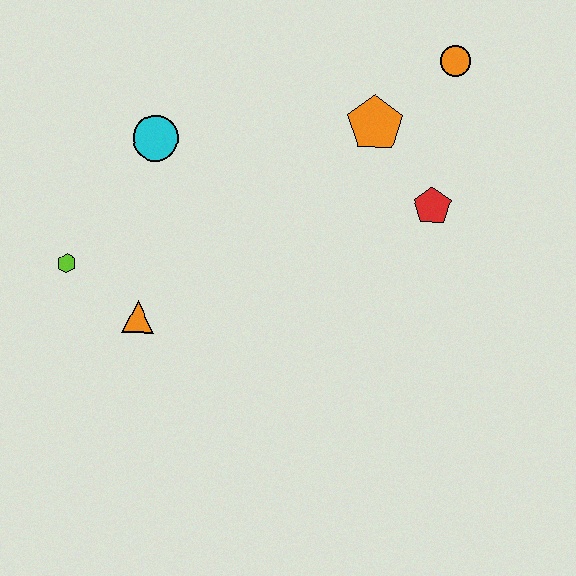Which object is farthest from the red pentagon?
The lime hexagon is farthest from the red pentagon.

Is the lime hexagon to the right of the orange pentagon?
No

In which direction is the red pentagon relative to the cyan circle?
The red pentagon is to the right of the cyan circle.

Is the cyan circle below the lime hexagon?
No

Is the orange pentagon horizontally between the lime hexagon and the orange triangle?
No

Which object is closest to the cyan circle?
The lime hexagon is closest to the cyan circle.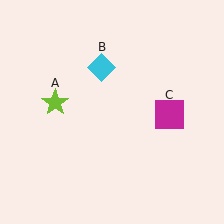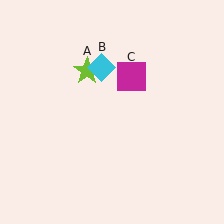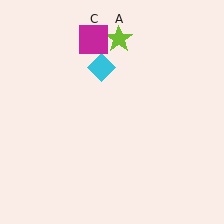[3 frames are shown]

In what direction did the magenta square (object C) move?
The magenta square (object C) moved up and to the left.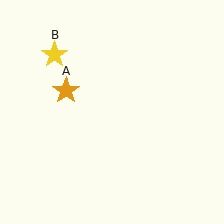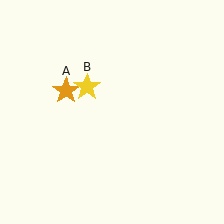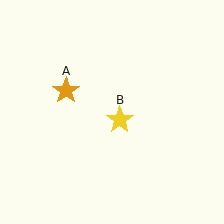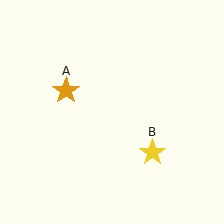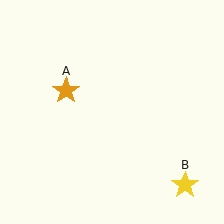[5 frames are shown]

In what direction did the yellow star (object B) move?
The yellow star (object B) moved down and to the right.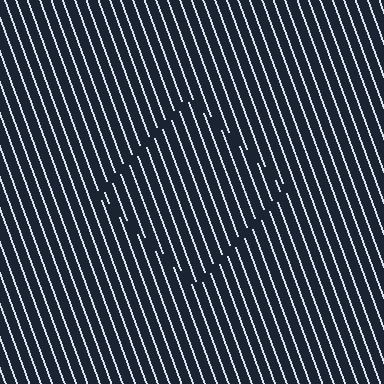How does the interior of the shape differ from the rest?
The interior of the shape contains the same grating, shifted by half a period — the contour is defined by the phase discontinuity where line-ends from the inner and outer gratings abut.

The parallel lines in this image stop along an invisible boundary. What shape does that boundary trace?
An illusory square. The interior of the shape contains the same grating, shifted by half a period — the contour is defined by the phase discontinuity where line-ends from the inner and outer gratings abut.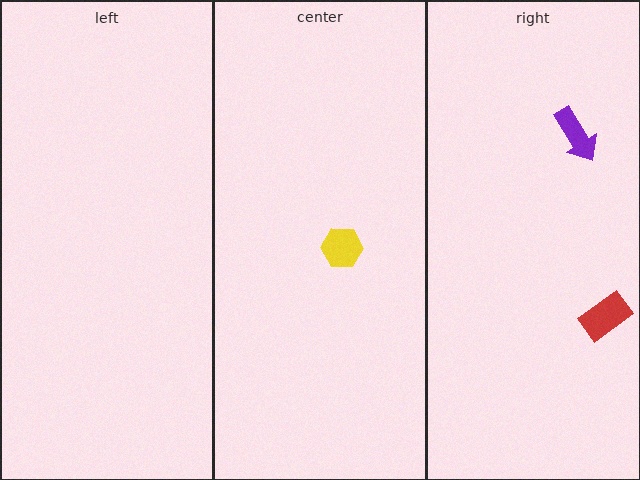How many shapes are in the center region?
1.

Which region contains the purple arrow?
The right region.